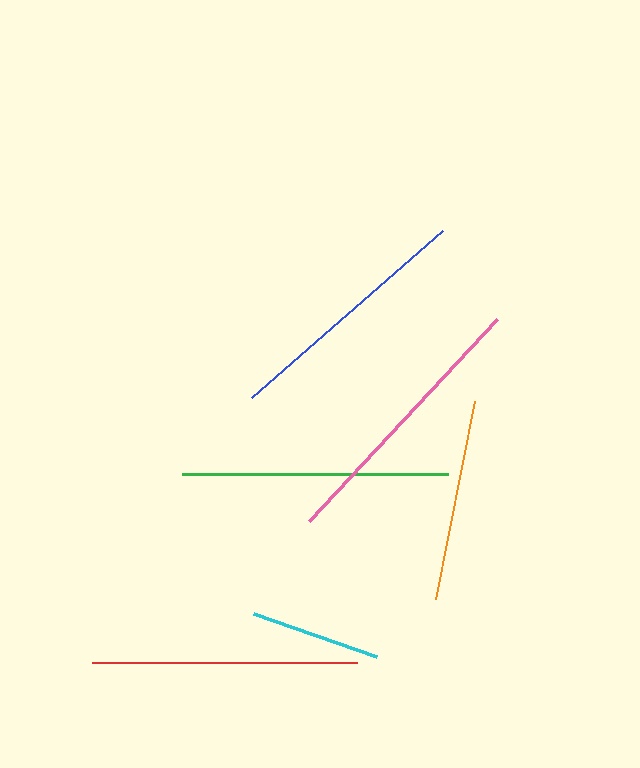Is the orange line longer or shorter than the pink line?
The pink line is longer than the orange line.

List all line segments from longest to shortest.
From longest to shortest: pink, green, red, blue, orange, cyan.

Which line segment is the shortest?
The cyan line is the shortest at approximately 130 pixels.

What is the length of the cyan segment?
The cyan segment is approximately 130 pixels long.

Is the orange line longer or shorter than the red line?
The red line is longer than the orange line.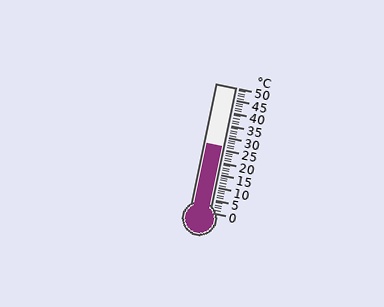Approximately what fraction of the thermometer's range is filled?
The thermometer is filled to approximately 50% of its range.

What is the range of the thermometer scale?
The thermometer scale ranges from 0°C to 50°C.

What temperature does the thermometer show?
The thermometer shows approximately 26°C.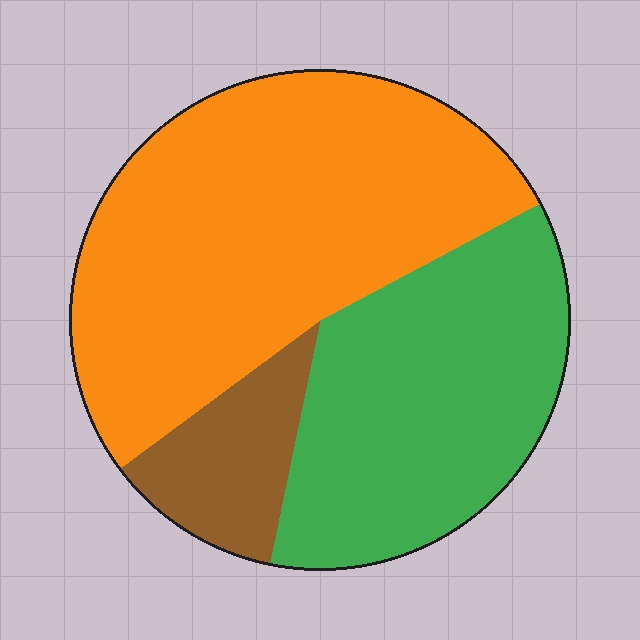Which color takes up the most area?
Orange, at roughly 55%.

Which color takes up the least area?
Brown, at roughly 10%.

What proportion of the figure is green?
Green covers about 35% of the figure.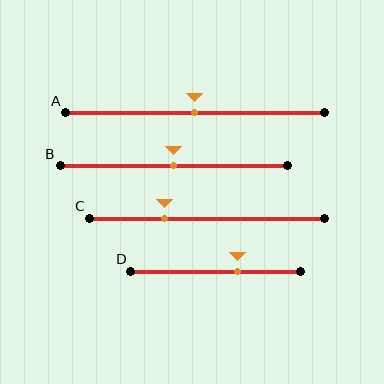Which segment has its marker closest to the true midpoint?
Segment A has its marker closest to the true midpoint.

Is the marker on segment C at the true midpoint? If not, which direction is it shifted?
No, the marker on segment C is shifted to the left by about 18% of the segment length.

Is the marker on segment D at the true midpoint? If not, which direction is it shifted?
No, the marker on segment D is shifted to the right by about 13% of the segment length.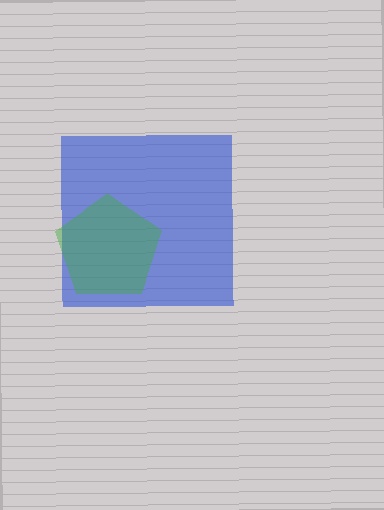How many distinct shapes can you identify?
There are 2 distinct shapes: a blue square, a green pentagon.